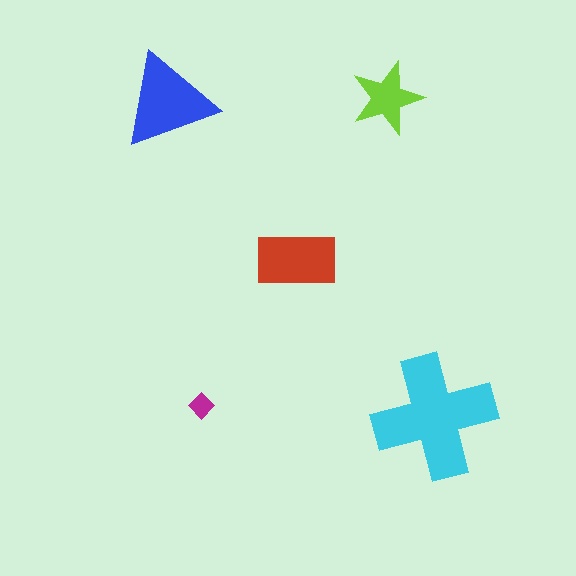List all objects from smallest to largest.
The magenta diamond, the lime star, the red rectangle, the blue triangle, the cyan cross.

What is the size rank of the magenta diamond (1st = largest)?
5th.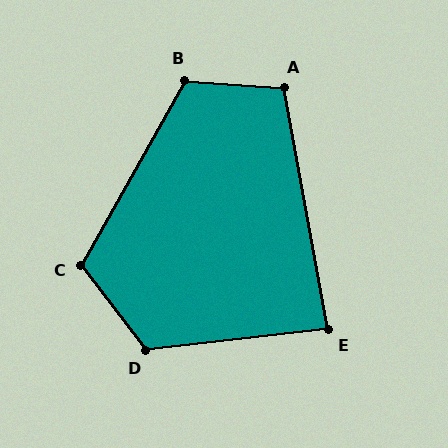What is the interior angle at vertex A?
Approximately 105 degrees (obtuse).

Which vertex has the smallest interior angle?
E, at approximately 86 degrees.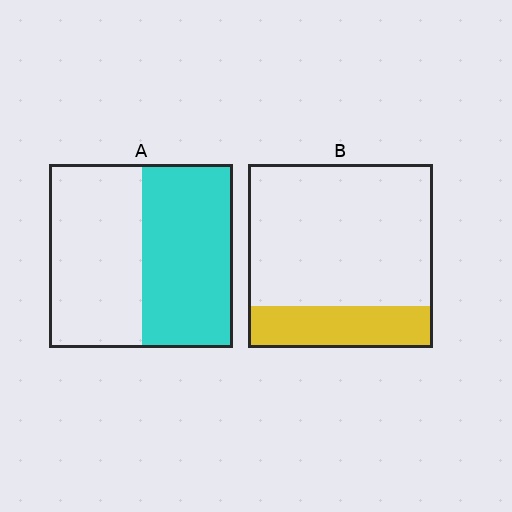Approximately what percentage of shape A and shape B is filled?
A is approximately 50% and B is approximately 25%.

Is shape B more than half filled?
No.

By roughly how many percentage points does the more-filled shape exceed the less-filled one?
By roughly 25 percentage points (A over B).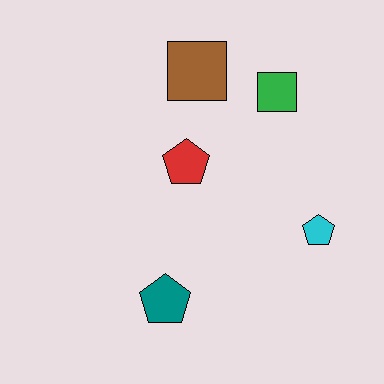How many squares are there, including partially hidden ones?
There are 2 squares.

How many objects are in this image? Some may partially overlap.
There are 5 objects.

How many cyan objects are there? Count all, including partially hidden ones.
There is 1 cyan object.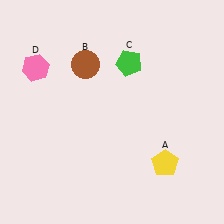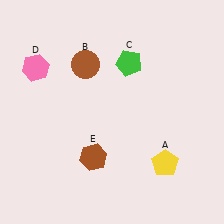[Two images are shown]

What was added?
A brown hexagon (E) was added in Image 2.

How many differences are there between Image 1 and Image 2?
There is 1 difference between the two images.